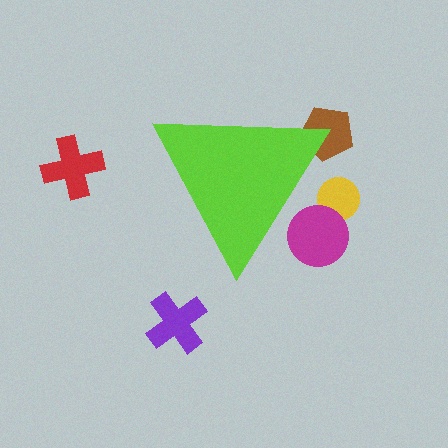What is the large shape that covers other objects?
A lime triangle.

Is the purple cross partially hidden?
No, the purple cross is fully visible.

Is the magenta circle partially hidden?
Yes, the magenta circle is partially hidden behind the lime triangle.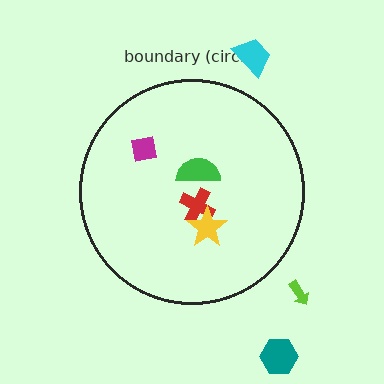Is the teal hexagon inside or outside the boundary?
Outside.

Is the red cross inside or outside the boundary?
Inside.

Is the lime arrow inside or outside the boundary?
Outside.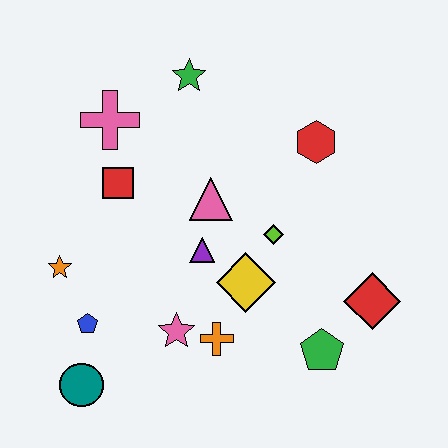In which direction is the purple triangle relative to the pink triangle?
The purple triangle is below the pink triangle.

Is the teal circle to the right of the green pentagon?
No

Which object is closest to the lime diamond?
The yellow diamond is closest to the lime diamond.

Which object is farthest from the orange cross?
The green star is farthest from the orange cross.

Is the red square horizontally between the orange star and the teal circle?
No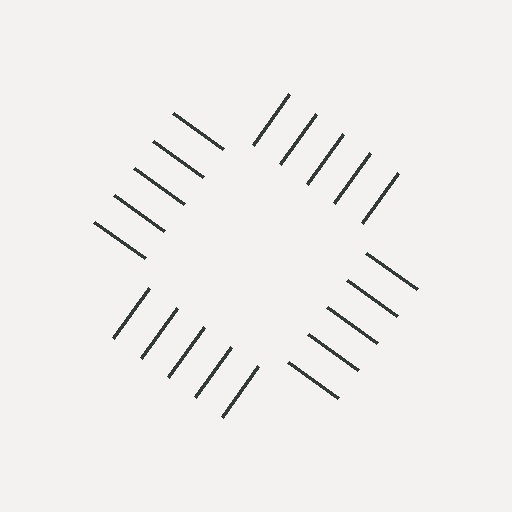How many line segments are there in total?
20 — 5 along each of the 4 edges.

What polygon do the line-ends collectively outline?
An illusory square — the line segments terminate on its edges but no continuous stroke is drawn.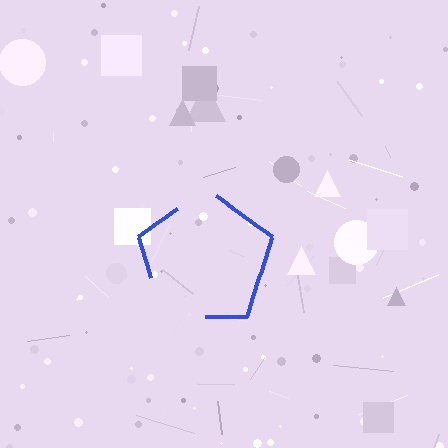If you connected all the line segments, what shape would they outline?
They would outline a pentagon.